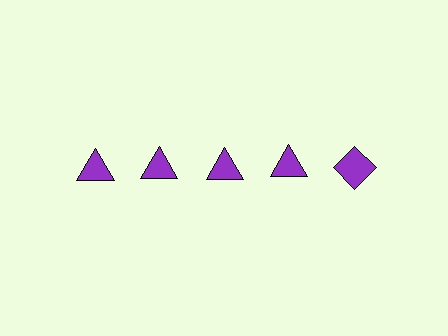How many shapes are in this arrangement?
There are 5 shapes arranged in a grid pattern.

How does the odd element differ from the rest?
It has a different shape: diamond instead of triangle.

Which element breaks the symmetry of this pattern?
The purple diamond in the top row, rightmost column breaks the symmetry. All other shapes are purple triangles.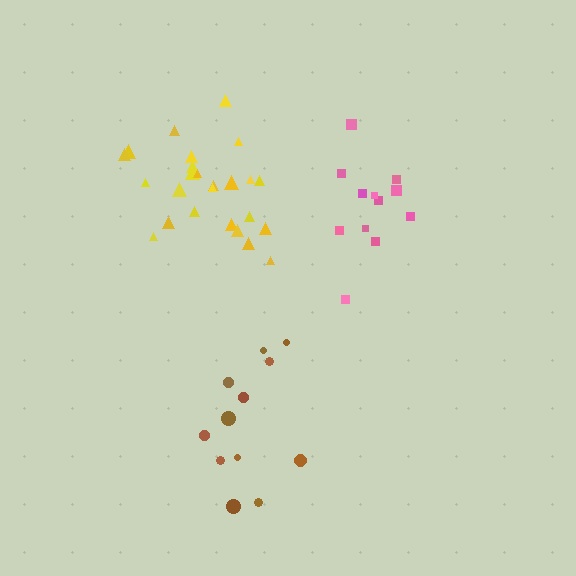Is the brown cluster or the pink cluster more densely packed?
Pink.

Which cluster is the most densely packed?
Yellow.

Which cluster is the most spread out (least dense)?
Brown.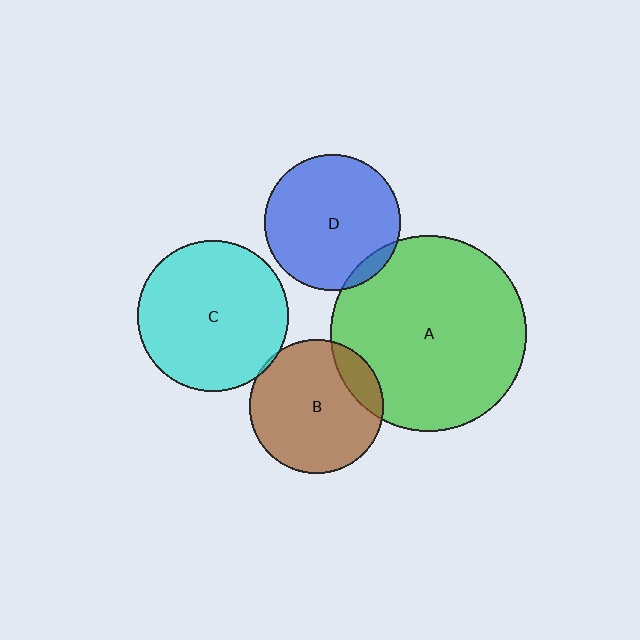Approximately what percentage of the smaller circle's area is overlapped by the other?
Approximately 15%.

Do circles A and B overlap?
Yes.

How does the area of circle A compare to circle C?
Approximately 1.7 times.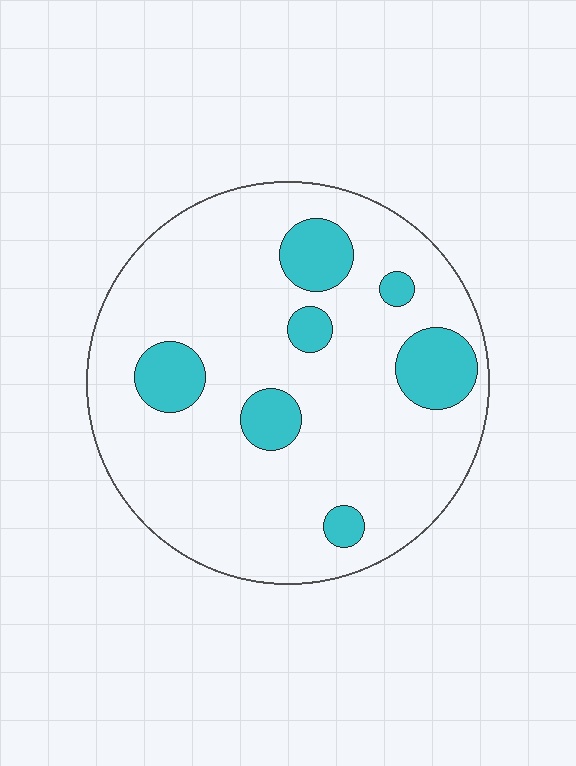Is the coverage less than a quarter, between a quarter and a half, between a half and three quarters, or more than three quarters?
Less than a quarter.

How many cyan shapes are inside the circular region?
7.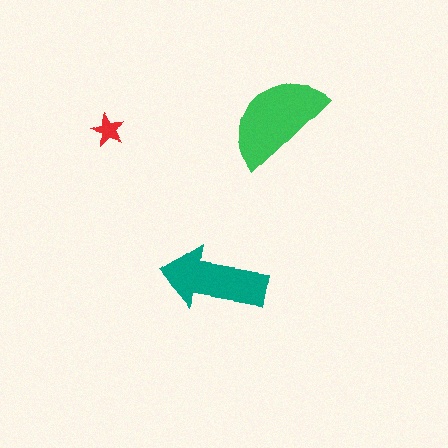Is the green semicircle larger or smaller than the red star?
Larger.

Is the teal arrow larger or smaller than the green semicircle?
Smaller.